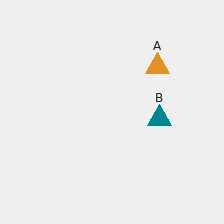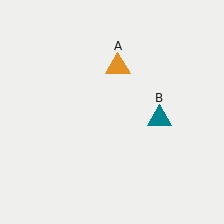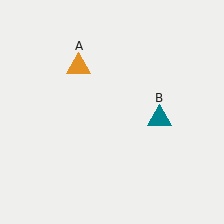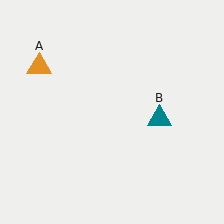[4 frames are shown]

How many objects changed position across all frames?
1 object changed position: orange triangle (object A).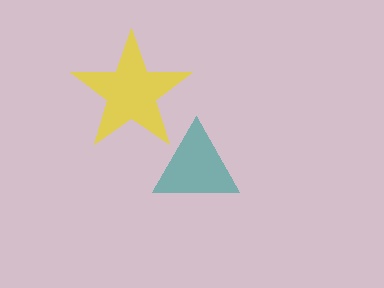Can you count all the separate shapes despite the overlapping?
Yes, there are 2 separate shapes.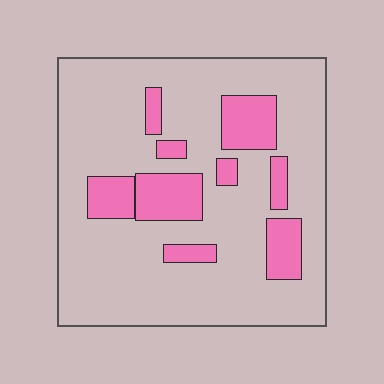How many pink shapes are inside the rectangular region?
9.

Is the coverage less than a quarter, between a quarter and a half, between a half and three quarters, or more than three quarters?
Less than a quarter.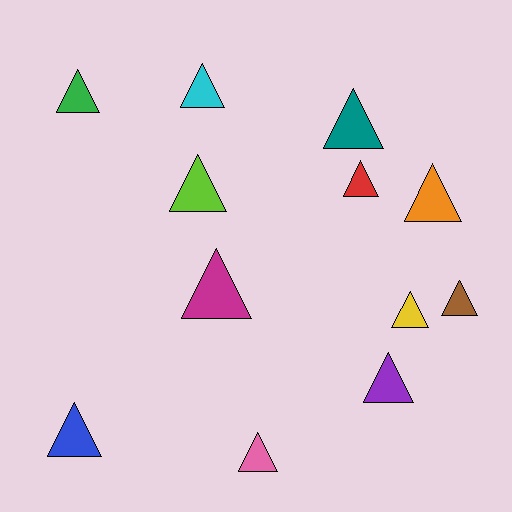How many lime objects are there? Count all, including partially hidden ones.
There is 1 lime object.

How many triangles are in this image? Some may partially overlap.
There are 12 triangles.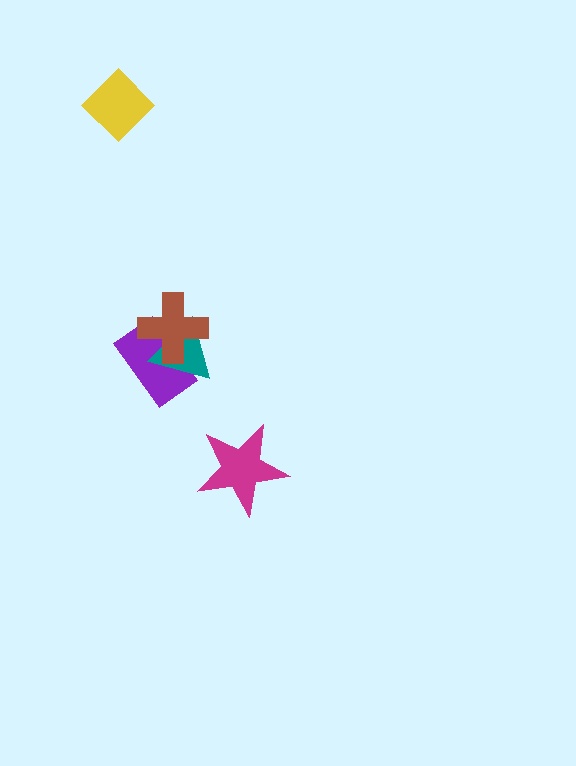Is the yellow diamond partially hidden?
No, no other shape covers it.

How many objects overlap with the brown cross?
2 objects overlap with the brown cross.